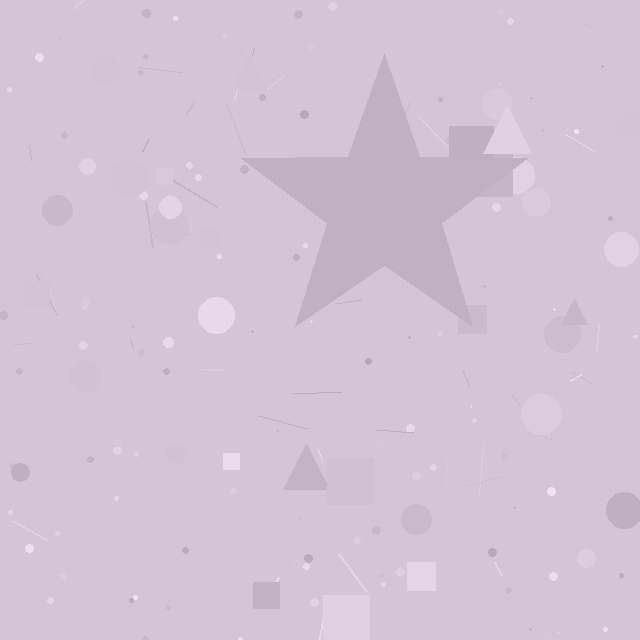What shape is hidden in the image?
A star is hidden in the image.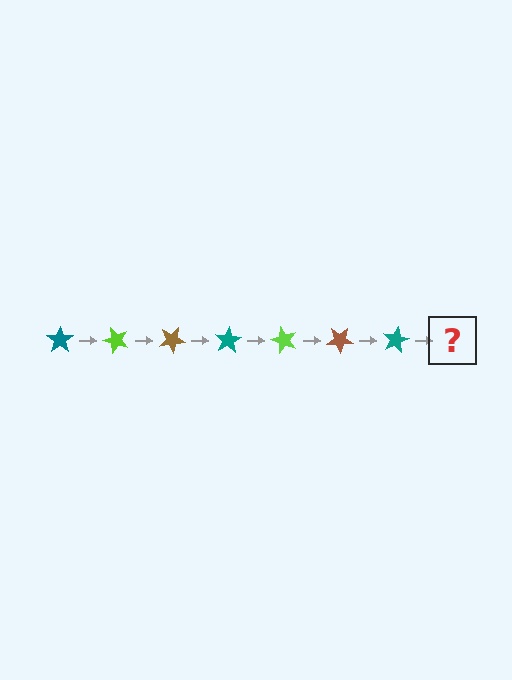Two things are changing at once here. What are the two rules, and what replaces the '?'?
The two rules are that it rotates 50 degrees each step and the color cycles through teal, lime, and brown. The '?' should be a lime star, rotated 350 degrees from the start.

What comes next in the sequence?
The next element should be a lime star, rotated 350 degrees from the start.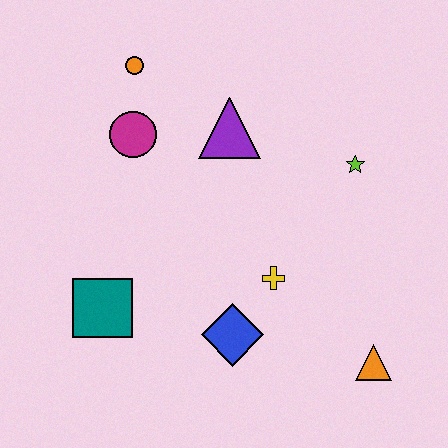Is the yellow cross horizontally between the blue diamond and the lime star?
Yes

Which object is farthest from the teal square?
The lime star is farthest from the teal square.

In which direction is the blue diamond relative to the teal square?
The blue diamond is to the right of the teal square.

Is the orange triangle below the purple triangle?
Yes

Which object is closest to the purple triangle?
The magenta circle is closest to the purple triangle.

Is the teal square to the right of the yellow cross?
No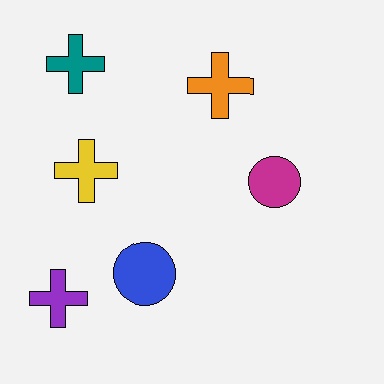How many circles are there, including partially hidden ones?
There are 2 circles.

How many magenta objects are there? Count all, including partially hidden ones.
There is 1 magenta object.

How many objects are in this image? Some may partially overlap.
There are 6 objects.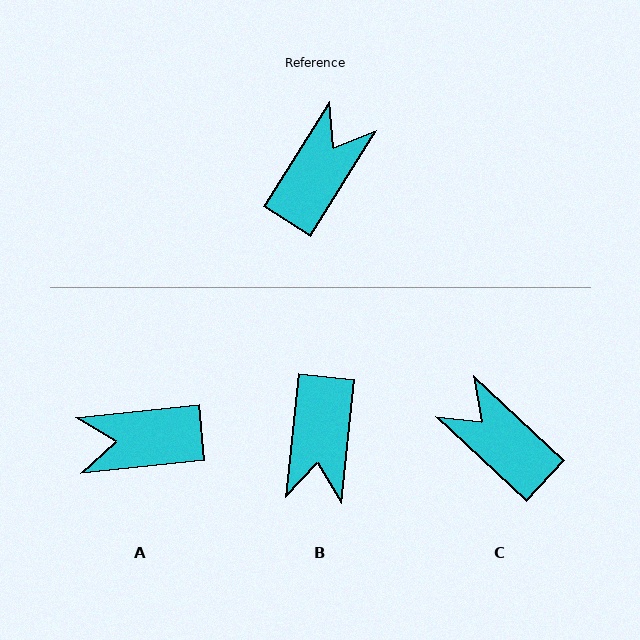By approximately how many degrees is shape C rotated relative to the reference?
Approximately 79 degrees counter-clockwise.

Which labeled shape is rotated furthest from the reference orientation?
B, about 154 degrees away.